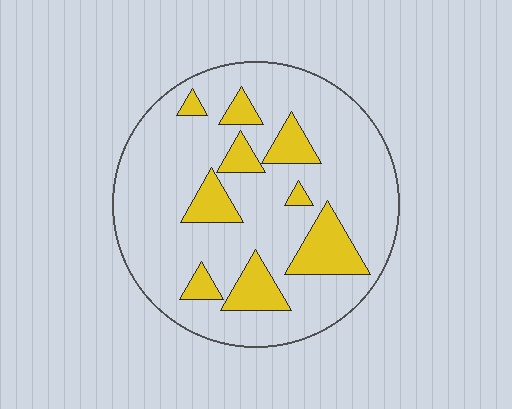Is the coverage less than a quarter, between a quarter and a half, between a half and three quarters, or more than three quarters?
Less than a quarter.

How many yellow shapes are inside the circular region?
9.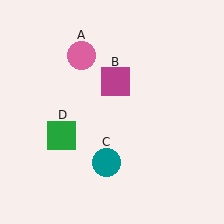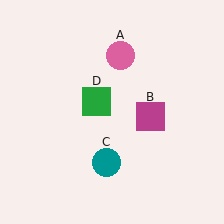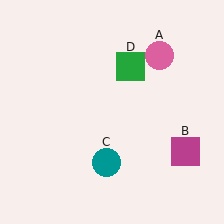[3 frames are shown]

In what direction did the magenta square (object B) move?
The magenta square (object B) moved down and to the right.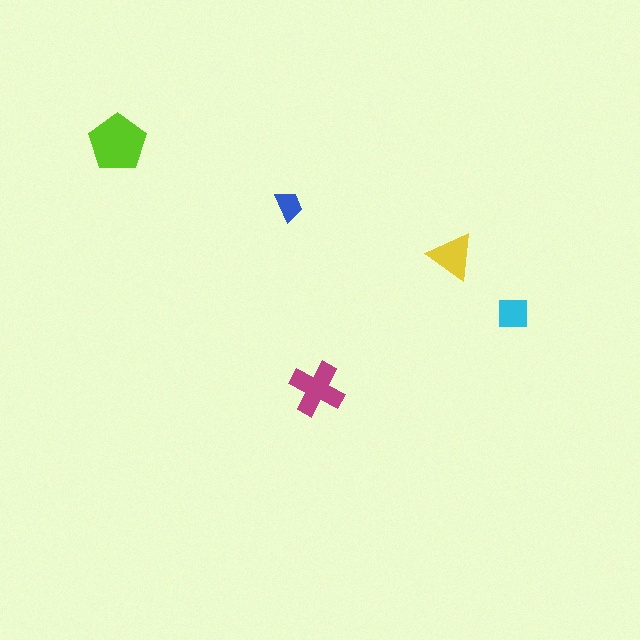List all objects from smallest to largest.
The blue trapezoid, the cyan square, the yellow triangle, the magenta cross, the lime pentagon.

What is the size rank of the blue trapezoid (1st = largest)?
5th.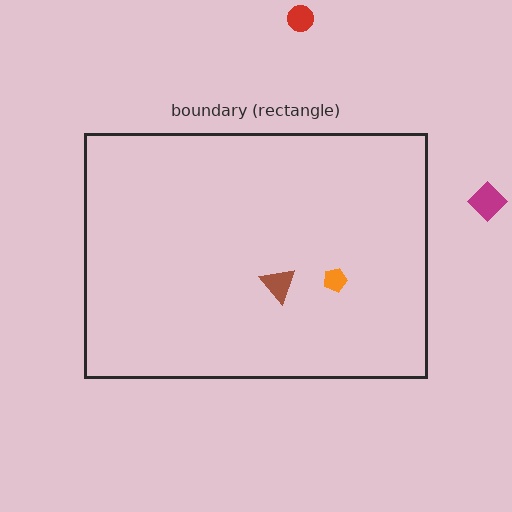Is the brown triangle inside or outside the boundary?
Inside.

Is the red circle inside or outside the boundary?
Outside.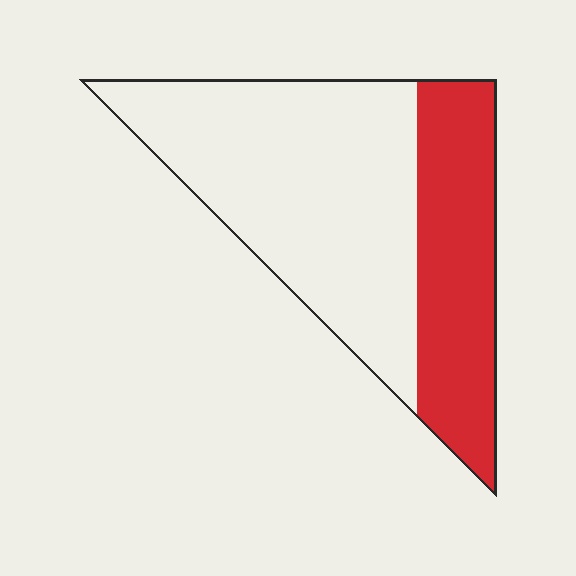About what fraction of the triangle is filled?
About one third (1/3).